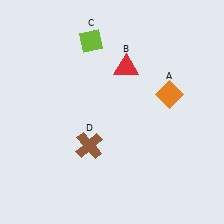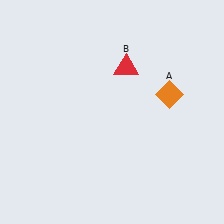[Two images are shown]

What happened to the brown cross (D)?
The brown cross (D) was removed in Image 2. It was in the bottom-left area of Image 1.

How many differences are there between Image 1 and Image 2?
There are 2 differences between the two images.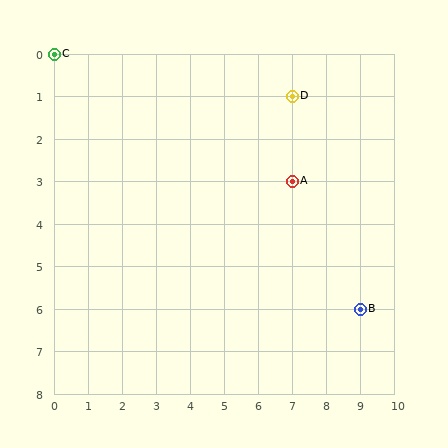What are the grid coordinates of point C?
Point C is at grid coordinates (0, 0).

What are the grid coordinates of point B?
Point B is at grid coordinates (9, 6).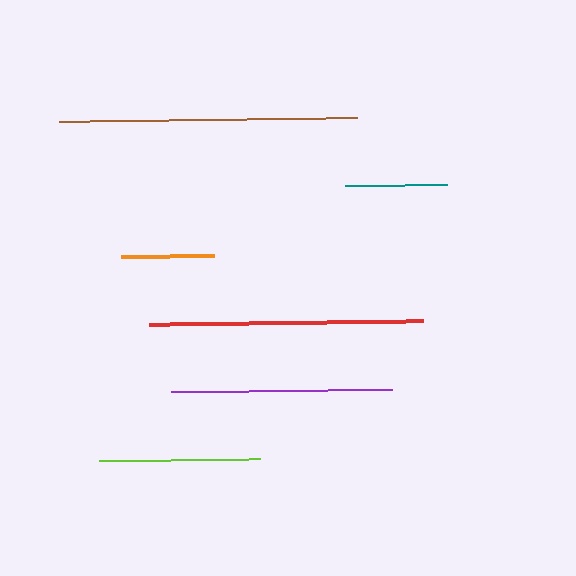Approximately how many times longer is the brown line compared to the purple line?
The brown line is approximately 1.3 times the length of the purple line.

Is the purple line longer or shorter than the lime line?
The purple line is longer than the lime line.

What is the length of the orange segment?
The orange segment is approximately 93 pixels long.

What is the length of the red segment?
The red segment is approximately 274 pixels long.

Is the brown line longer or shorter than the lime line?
The brown line is longer than the lime line.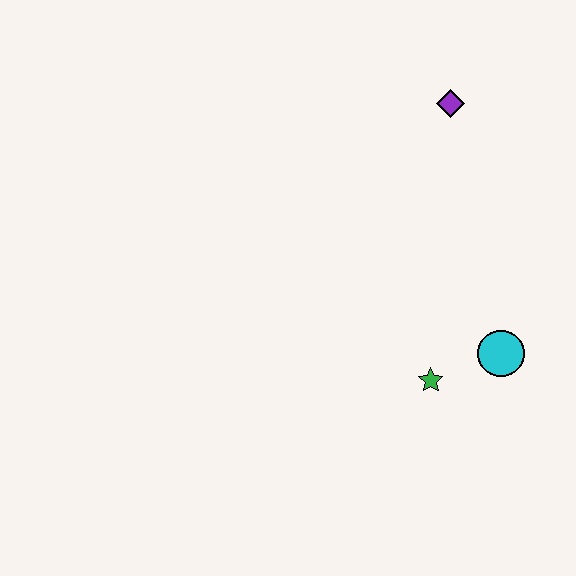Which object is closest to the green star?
The cyan circle is closest to the green star.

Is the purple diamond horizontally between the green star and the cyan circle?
Yes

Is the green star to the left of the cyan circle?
Yes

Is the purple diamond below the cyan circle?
No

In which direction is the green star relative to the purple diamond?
The green star is below the purple diamond.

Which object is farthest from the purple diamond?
The green star is farthest from the purple diamond.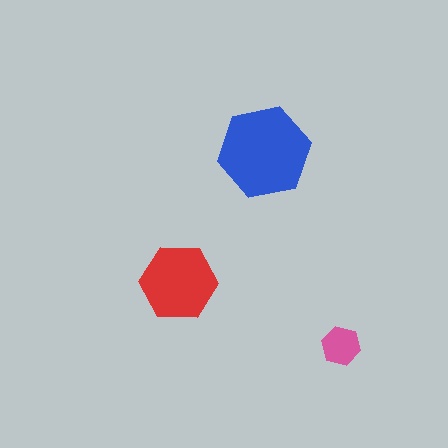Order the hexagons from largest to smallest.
the blue one, the red one, the pink one.